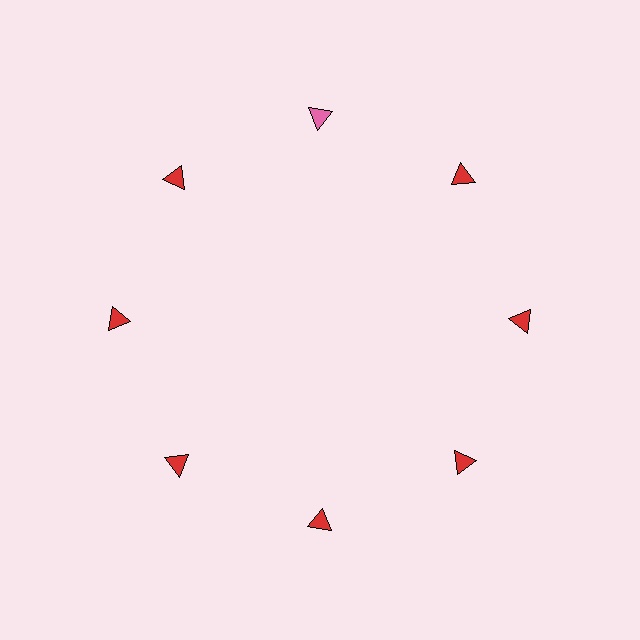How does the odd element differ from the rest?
It has a different color: pink instead of red.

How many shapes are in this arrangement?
There are 8 shapes arranged in a ring pattern.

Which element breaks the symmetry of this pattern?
The pink triangle at roughly the 12 o'clock position breaks the symmetry. All other shapes are red triangles.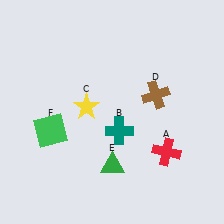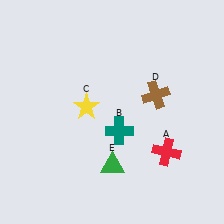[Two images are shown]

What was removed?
The green square (F) was removed in Image 2.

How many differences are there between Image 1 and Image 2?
There is 1 difference between the two images.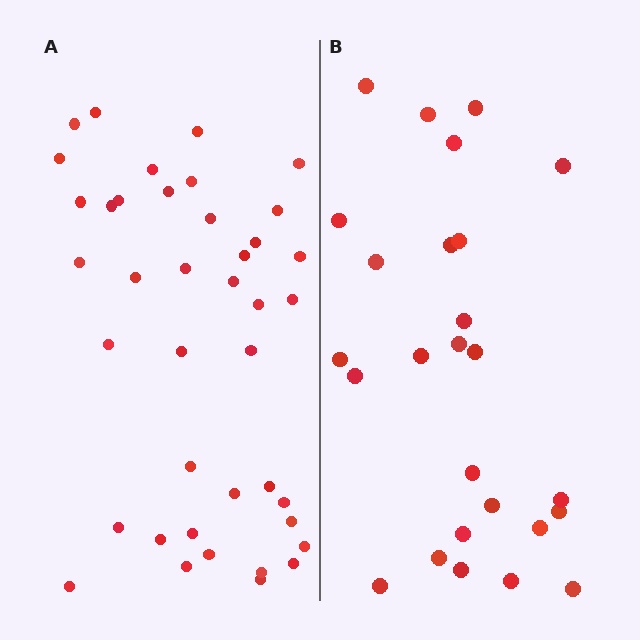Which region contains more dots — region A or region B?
Region A (the left region) has more dots.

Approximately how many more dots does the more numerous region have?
Region A has approximately 15 more dots than region B.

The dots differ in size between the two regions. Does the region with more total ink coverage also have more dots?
No. Region B has more total ink coverage because its dots are larger, but region A actually contains more individual dots. Total area can be misleading — the number of items is what matters here.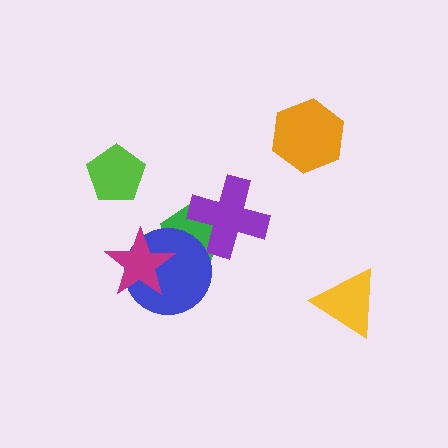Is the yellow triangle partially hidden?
No, no other shape covers it.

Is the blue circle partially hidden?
Yes, it is partially covered by another shape.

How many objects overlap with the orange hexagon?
0 objects overlap with the orange hexagon.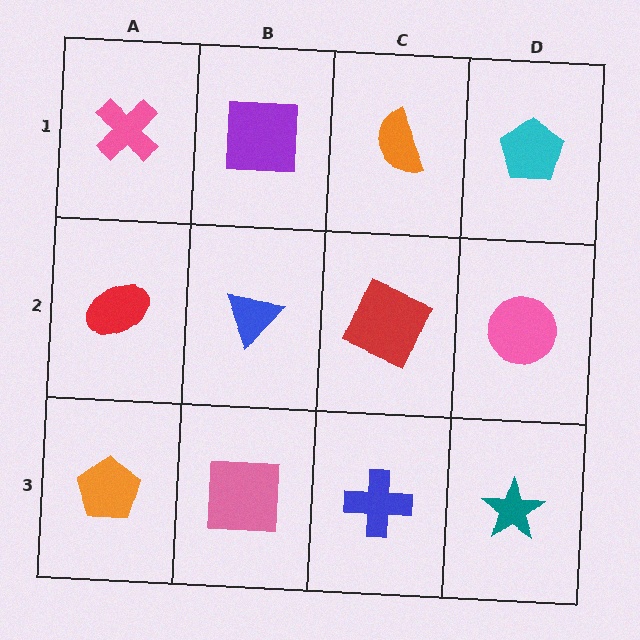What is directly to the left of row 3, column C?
A pink square.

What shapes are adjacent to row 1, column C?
A red square (row 2, column C), a purple square (row 1, column B), a cyan pentagon (row 1, column D).